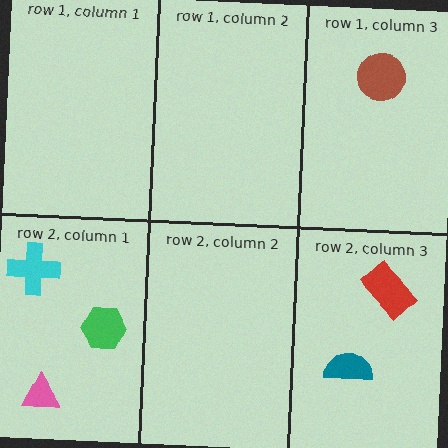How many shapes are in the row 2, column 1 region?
3.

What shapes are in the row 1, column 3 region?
The brown circle.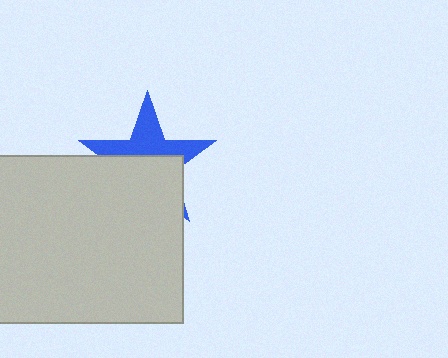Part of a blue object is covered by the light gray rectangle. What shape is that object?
It is a star.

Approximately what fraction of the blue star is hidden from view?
Roughly 54% of the blue star is hidden behind the light gray rectangle.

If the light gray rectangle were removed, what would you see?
You would see the complete blue star.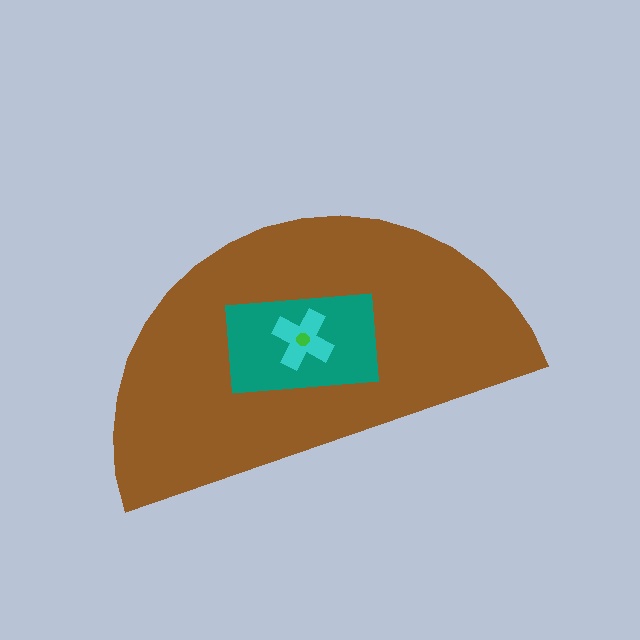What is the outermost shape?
The brown semicircle.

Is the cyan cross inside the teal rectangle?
Yes.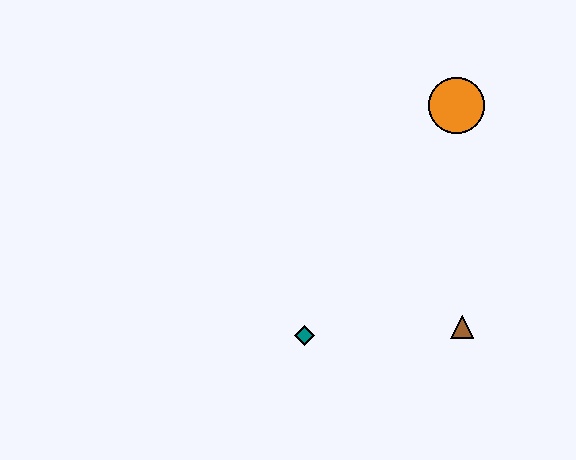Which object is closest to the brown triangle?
The teal diamond is closest to the brown triangle.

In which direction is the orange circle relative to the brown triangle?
The orange circle is above the brown triangle.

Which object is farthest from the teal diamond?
The orange circle is farthest from the teal diamond.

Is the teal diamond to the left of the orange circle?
Yes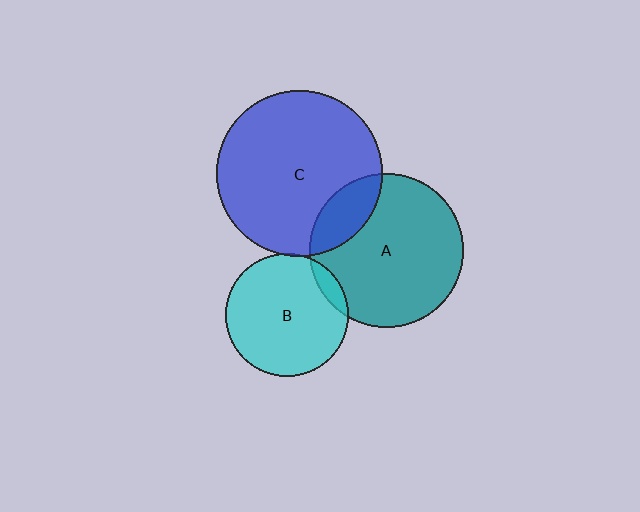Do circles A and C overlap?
Yes.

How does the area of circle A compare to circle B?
Approximately 1.6 times.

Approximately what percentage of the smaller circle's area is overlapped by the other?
Approximately 20%.